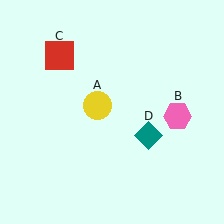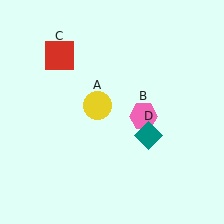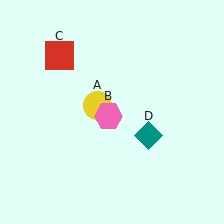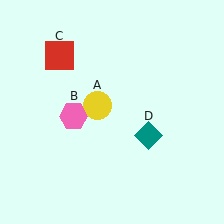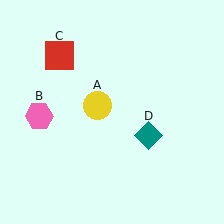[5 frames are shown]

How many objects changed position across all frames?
1 object changed position: pink hexagon (object B).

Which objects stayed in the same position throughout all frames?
Yellow circle (object A) and red square (object C) and teal diamond (object D) remained stationary.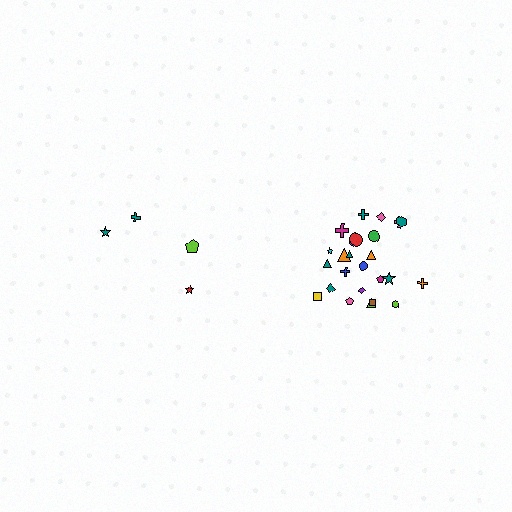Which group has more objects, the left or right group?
The right group.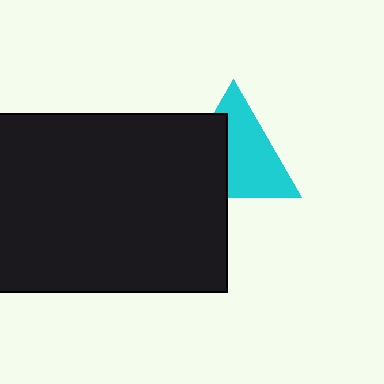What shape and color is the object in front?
The object in front is a black rectangle.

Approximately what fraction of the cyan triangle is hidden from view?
Roughly 39% of the cyan triangle is hidden behind the black rectangle.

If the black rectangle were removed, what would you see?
You would see the complete cyan triangle.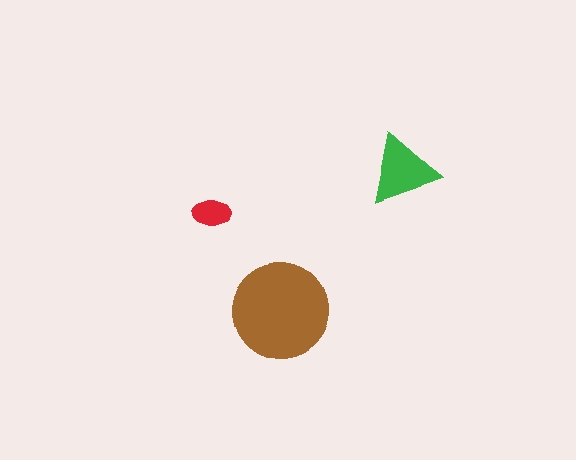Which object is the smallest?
The red ellipse.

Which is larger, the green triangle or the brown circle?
The brown circle.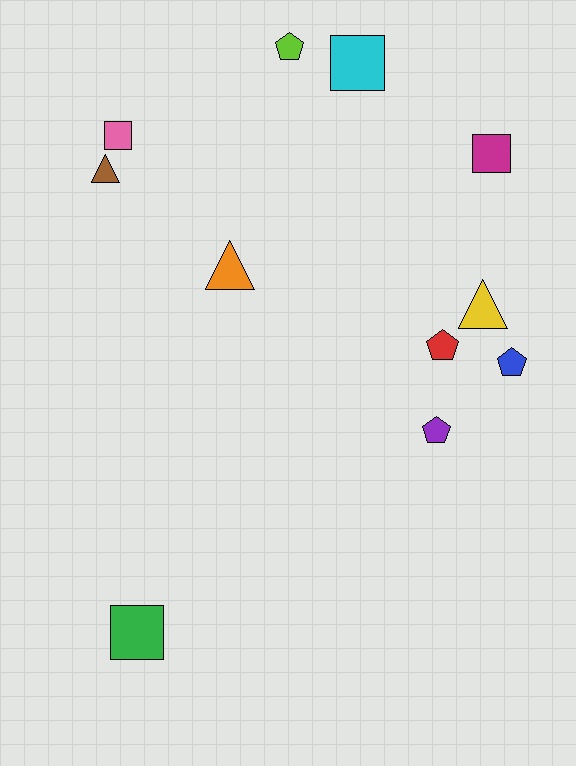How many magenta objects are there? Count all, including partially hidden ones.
There is 1 magenta object.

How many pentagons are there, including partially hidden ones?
There are 4 pentagons.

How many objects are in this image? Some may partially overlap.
There are 11 objects.